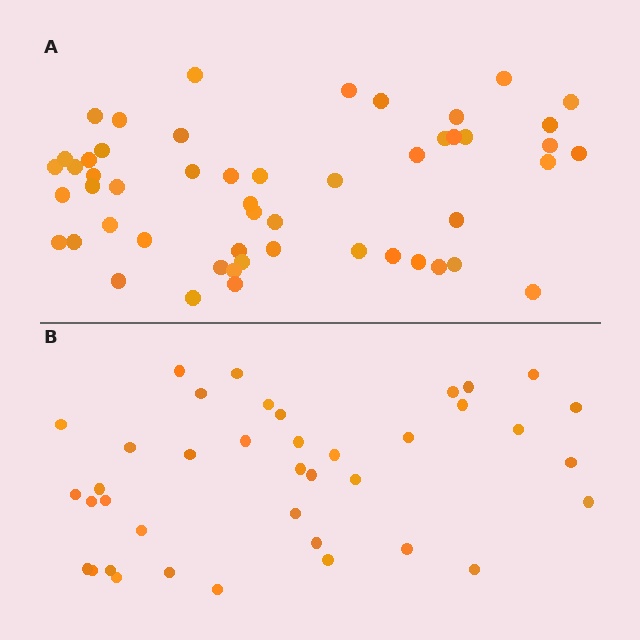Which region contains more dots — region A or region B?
Region A (the top region) has more dots.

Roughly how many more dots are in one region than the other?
Region A has approximately 15 more dots than region B.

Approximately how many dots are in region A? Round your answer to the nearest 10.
About 50 dots. (The exact count is 52, which rounds to 50.)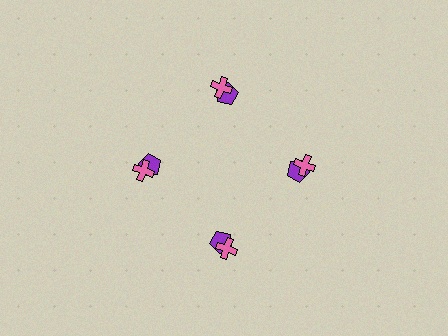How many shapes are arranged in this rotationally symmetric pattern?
There are 8 shapes, arranged in 4 groups of 2.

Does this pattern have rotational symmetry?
Yes, this pattern has 4-fold rotational symmetry. It looks the same after rotating 90 degrees around the center.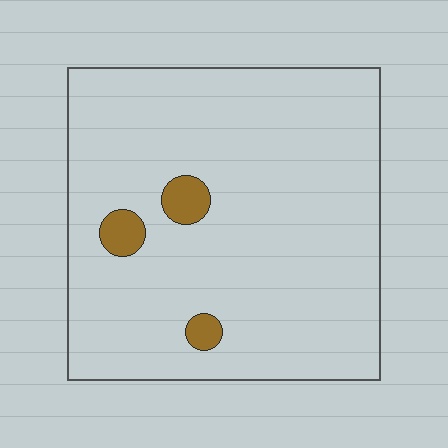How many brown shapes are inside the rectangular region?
3.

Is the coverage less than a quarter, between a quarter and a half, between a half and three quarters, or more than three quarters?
Less than a quarter.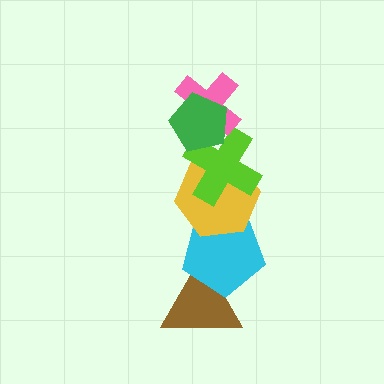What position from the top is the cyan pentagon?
The cyan pentagon is 5th from the top.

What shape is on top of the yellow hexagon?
The lime cross is on top of the yellow hexagon.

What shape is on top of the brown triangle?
The cyan pentagon is on top of the brown triangle.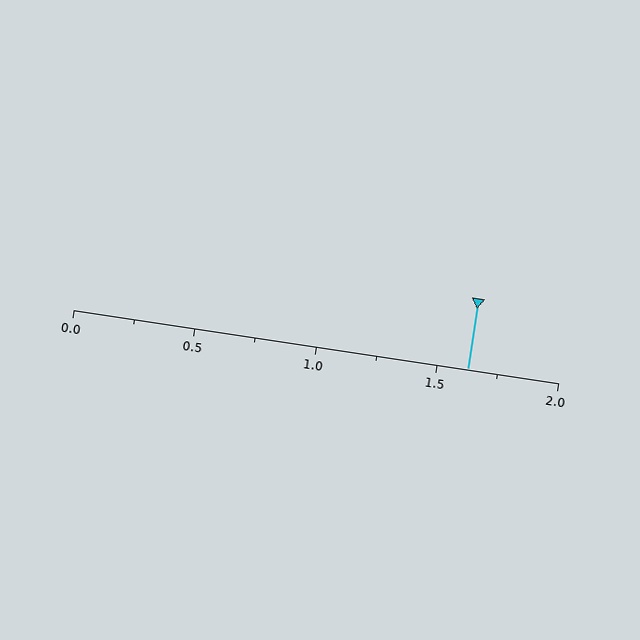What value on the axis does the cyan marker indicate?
The marker indicates approximately 1.62.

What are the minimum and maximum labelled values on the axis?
The axis runs from 0.0 to 2.0.